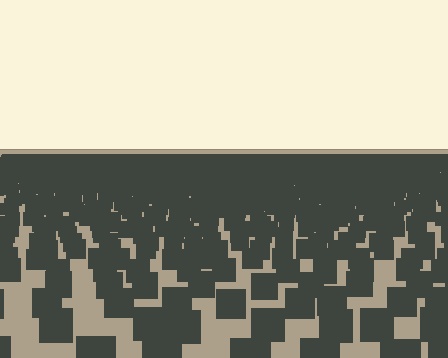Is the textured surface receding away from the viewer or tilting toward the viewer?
The surface is receding away from the viewer. Texture elements get smaller and denser toward the top.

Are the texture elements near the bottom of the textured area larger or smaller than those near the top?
Larger. Near the bottom, elements are closer to the viewer and appear at a bigger on-screen size.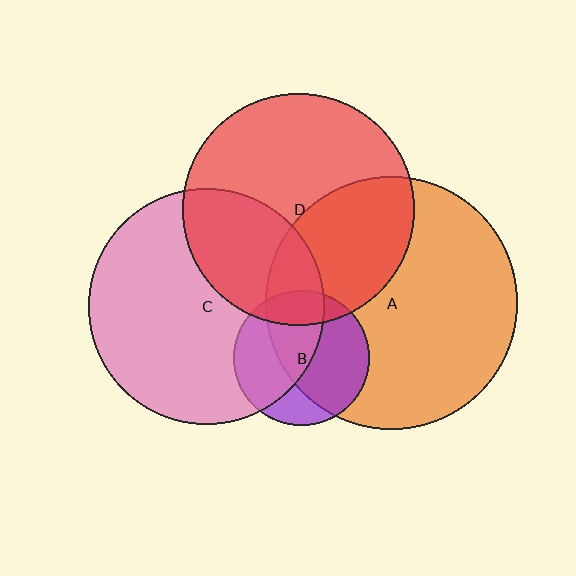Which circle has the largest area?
Circle A (orange).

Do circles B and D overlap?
Yes.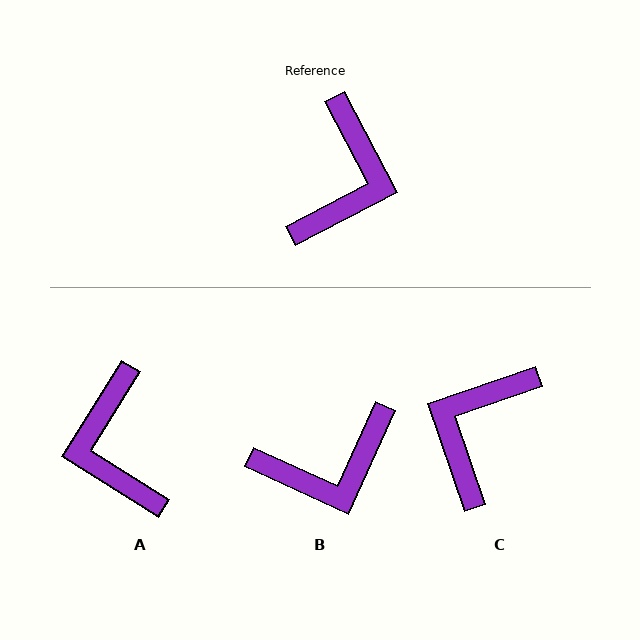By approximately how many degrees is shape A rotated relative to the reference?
Approximately 150 degrees clockwise.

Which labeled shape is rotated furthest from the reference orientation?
C, about 171 degrees away.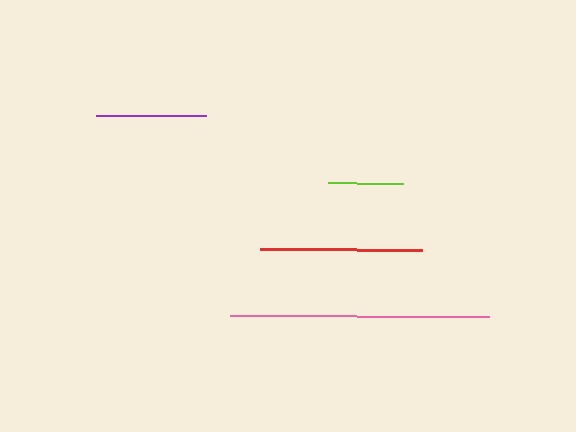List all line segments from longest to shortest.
From longest to shortest: pink, red, purple, lime.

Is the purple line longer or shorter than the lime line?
The purple line is longer than the lime line.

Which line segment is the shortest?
The lime line is the shortest at approximately 76 pixels.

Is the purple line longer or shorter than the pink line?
The pink line is longer than the purple line.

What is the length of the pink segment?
The pink segment is approximately 258 pixels long.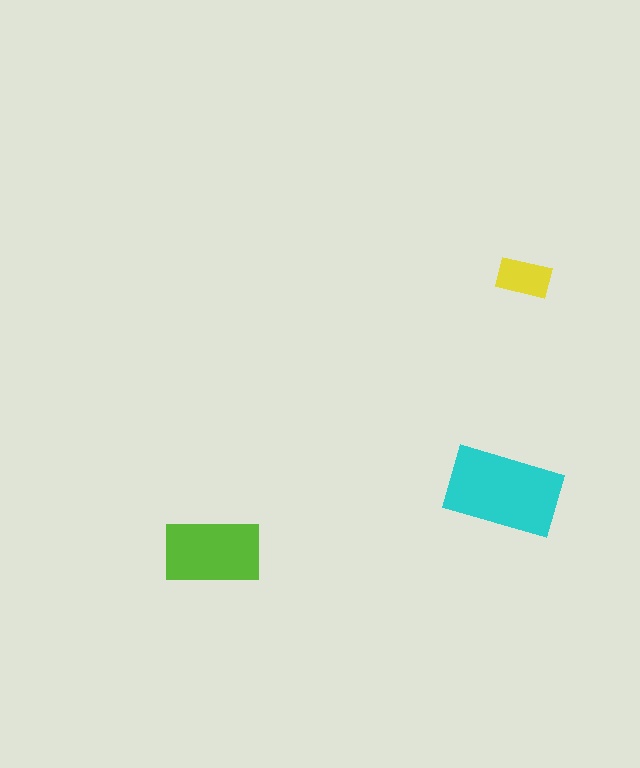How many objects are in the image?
There are 3 objects in the image.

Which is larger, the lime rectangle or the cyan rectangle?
The cyan one.